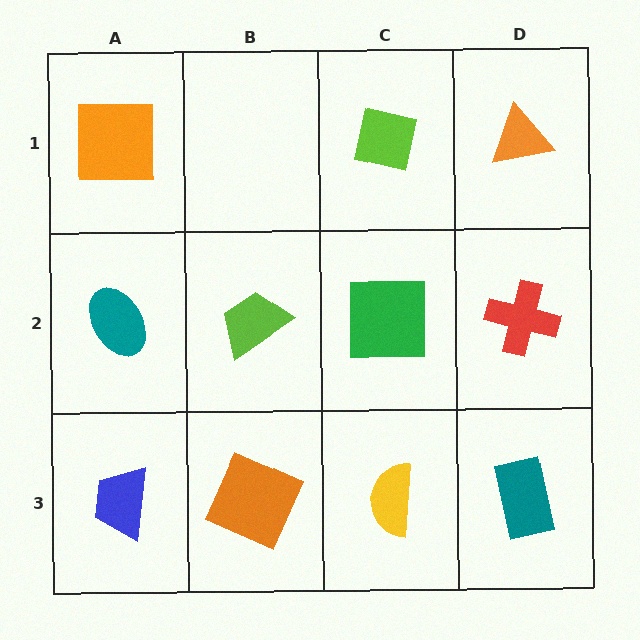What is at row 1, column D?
An orange triangle.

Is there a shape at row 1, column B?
No, that cell is empty.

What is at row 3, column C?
A yellow semicircle.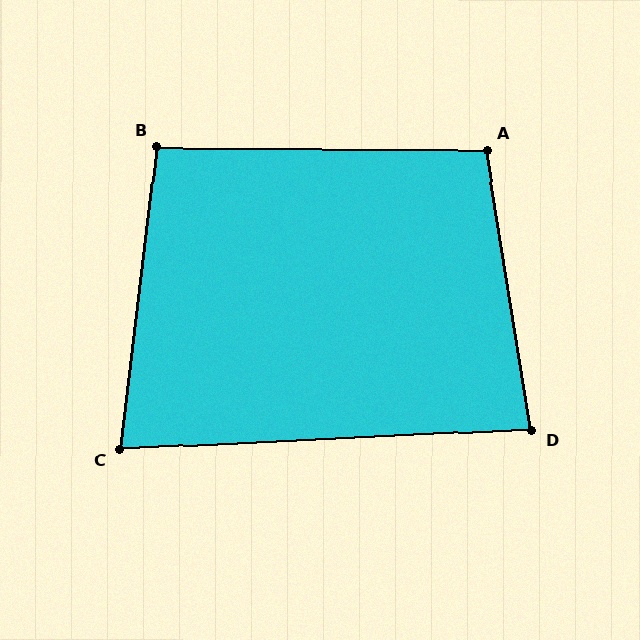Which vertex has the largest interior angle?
A, at approximately 99 degrees.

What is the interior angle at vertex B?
Approximately 96 degrees (obtuse).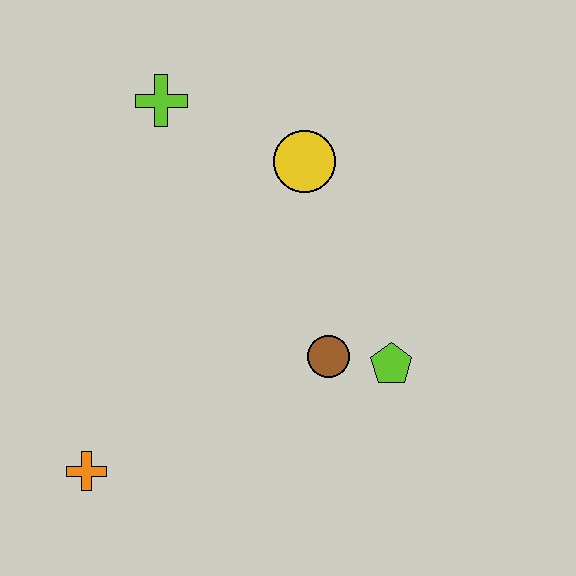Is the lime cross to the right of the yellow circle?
No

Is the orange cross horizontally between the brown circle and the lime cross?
No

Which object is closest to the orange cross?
The brown circle is closest to the orange cross.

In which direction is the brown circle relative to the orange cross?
The brown circle is to the right of the orange cross.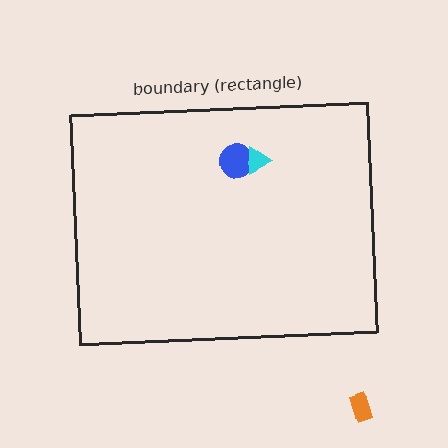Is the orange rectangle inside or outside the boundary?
Outside.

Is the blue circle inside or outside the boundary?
Inside.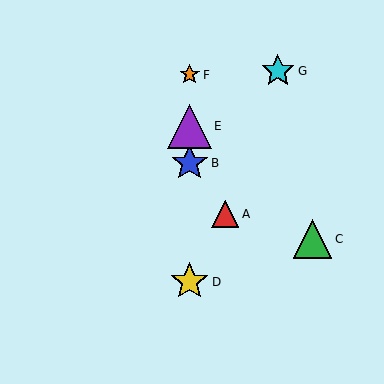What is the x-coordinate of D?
Object D is at x≈190.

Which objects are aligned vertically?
Objects B, D, E, F are aligned vertically.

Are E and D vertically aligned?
Yes, both are at x≈190.